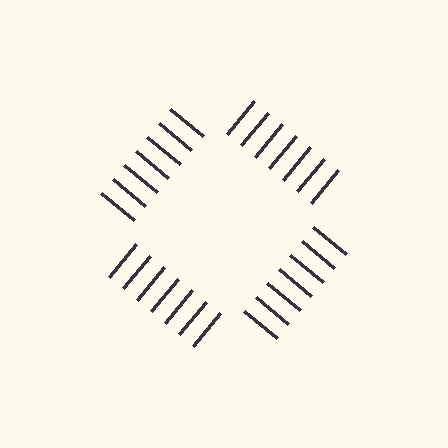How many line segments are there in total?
28 — 7 along each of the 4 edges.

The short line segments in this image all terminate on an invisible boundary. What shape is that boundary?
An illusory square — the line segments terminate on its edges but no continuous stroke is drawn.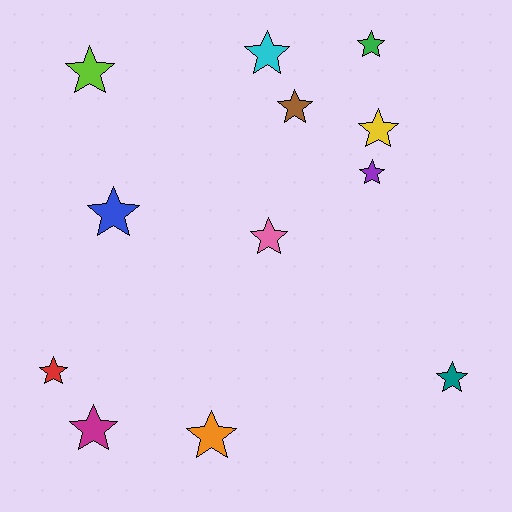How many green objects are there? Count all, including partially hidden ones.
There is 1 green object.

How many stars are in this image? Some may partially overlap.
There are 12 stars.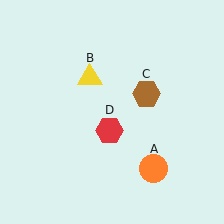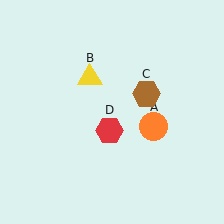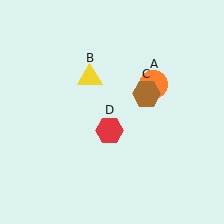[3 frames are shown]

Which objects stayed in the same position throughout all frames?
Yellow triangle (object B) and brown hexagon (object C) and red hexagon (object D) remained stationary.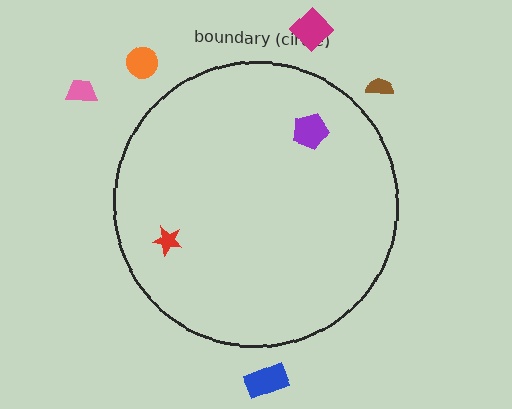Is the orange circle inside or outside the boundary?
Outside.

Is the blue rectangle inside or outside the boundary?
Outside.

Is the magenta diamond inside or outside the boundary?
Outside.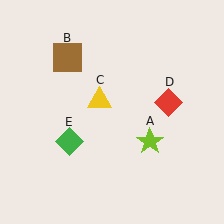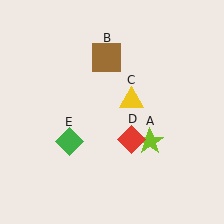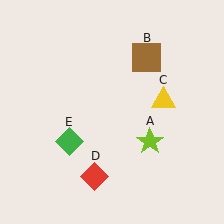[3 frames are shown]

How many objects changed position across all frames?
3 objects changed position: brown square (object B), yellow triangle (object C), red diamond (object D).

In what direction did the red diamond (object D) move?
The red diamond (object D) moved down and to the left.